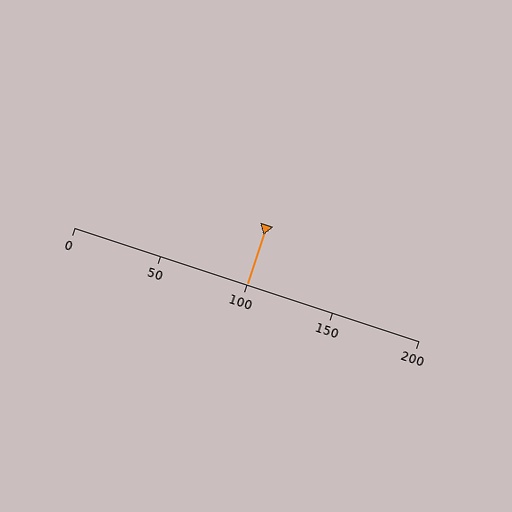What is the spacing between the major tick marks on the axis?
The major ticks are spaced 50 apart.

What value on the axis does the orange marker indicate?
The marker indicates approximately 100.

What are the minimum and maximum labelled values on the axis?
The axis runs from 0 to 200.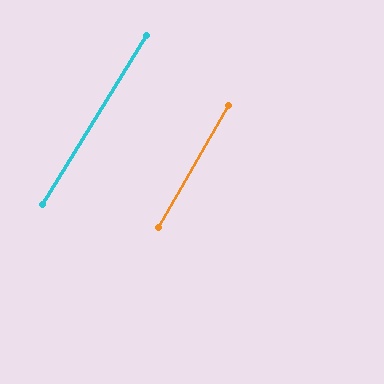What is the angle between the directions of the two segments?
Approximately 2 degrees.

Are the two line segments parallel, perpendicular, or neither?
Parallel — their directions differ by only 1.8°.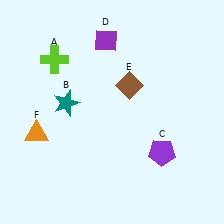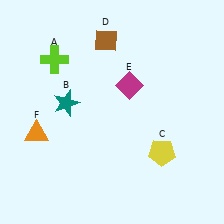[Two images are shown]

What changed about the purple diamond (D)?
In Image 1, D is purple. In Image 2, it changed to brown.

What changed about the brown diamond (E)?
In Image 1, E is brown. In Image 2, it changed to magenta.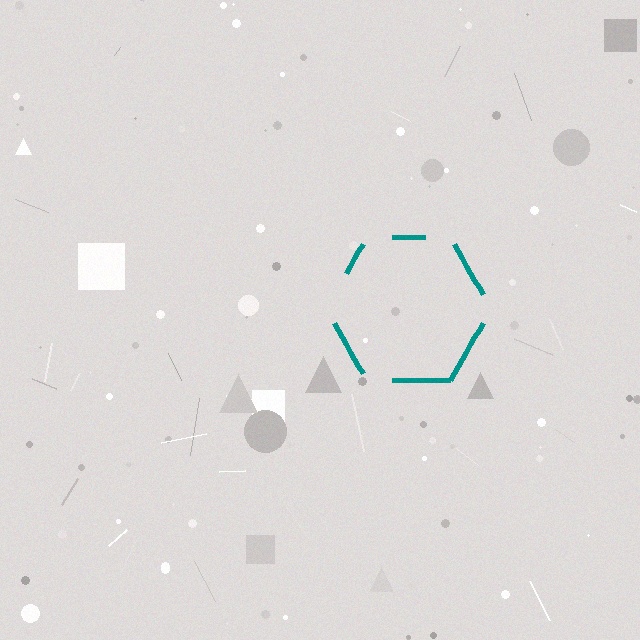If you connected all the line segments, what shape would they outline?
They would outline a hexagon.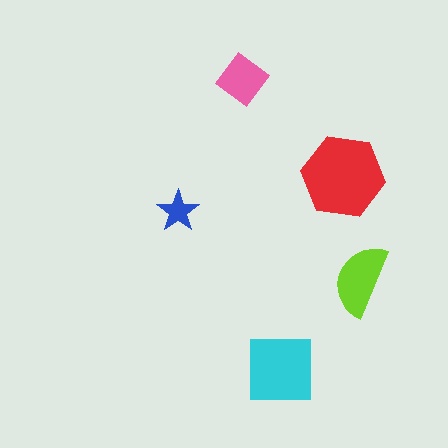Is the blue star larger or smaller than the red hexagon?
Smaller.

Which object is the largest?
The red hexagon.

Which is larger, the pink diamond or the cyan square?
The cyan square.